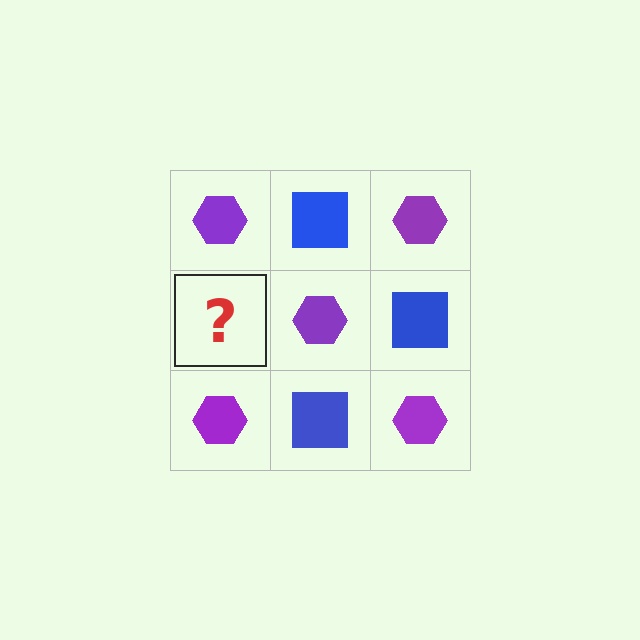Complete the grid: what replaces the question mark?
The question mark should be replaced with a blue square.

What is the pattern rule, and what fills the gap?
The rule is that it alternates purple hexagon and blue square in a checkerboard pattern. The gap should be filled with a blue square.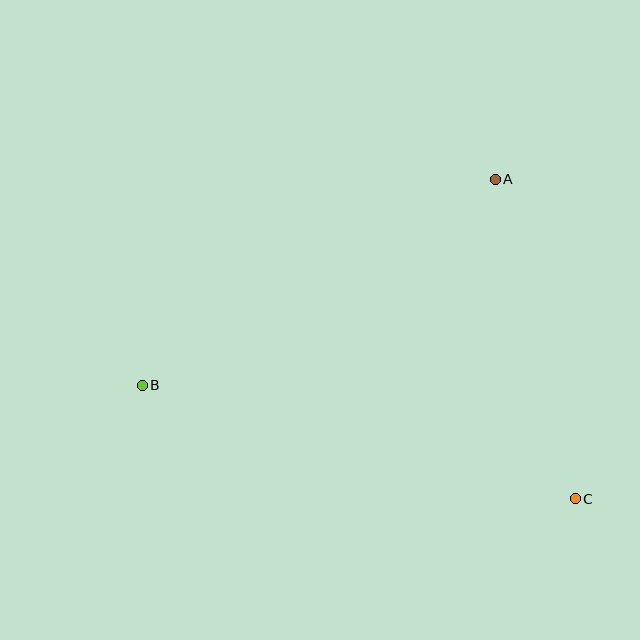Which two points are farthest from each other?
Points B and C are farthest from each other.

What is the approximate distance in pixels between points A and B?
The distance between A and B is approximately 408 pixels.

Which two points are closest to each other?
Points A and C are closest to each other.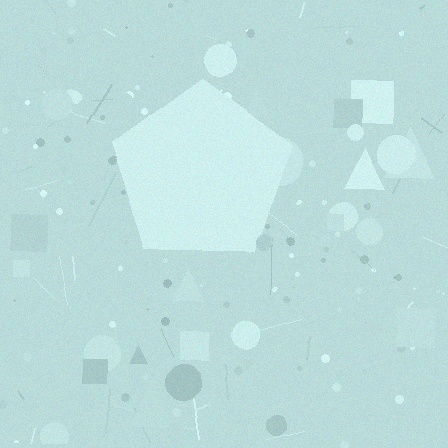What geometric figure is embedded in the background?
A pentagon is embedded in the background.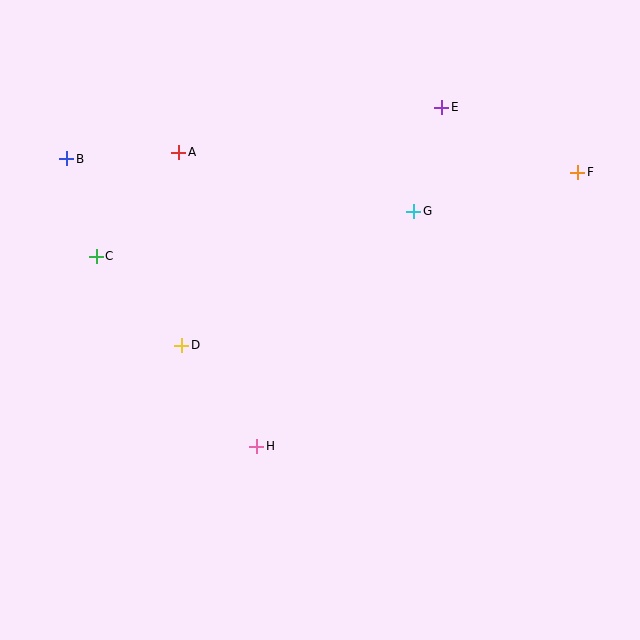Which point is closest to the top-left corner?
Point B is closest to the top-left corner.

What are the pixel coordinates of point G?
Point G is at (414, 211).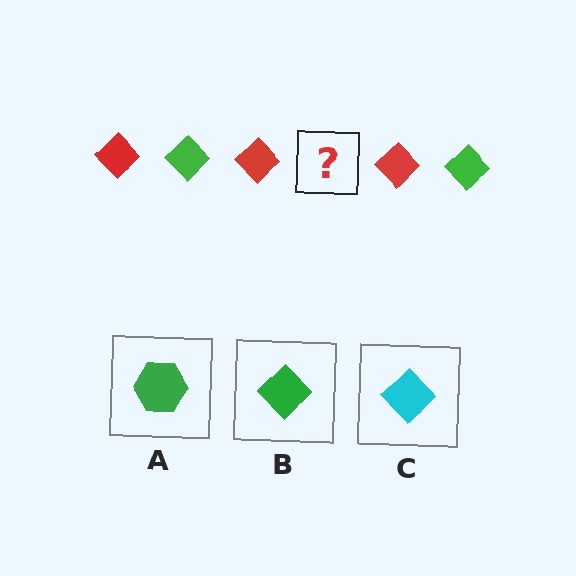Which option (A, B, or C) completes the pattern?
B.